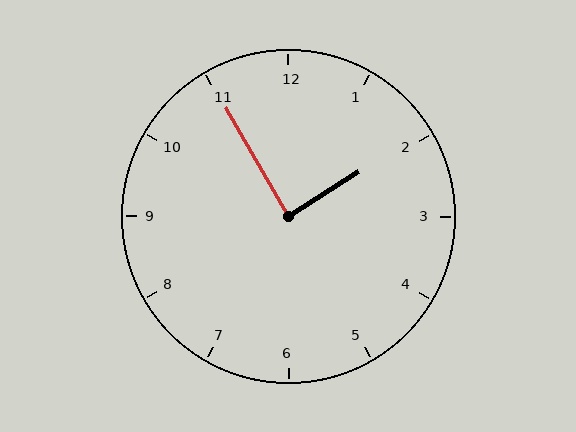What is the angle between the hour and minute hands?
Approximately 88 degrees.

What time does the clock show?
1:55.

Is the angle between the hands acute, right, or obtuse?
It is right.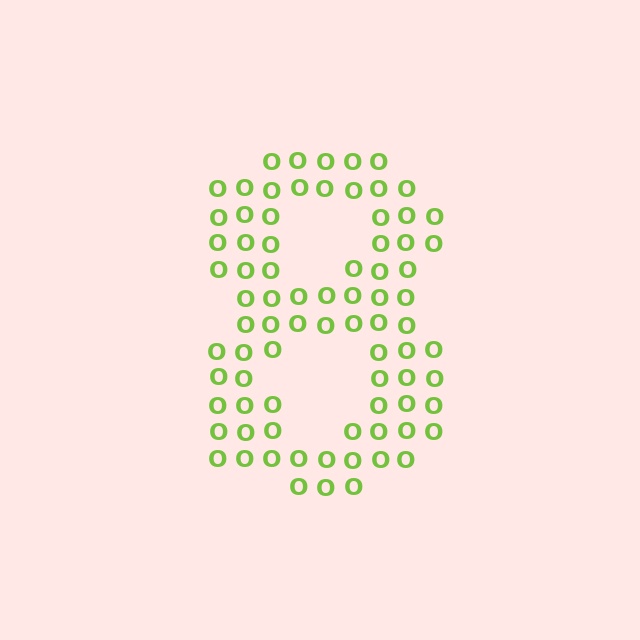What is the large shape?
The large shape is the digit 8.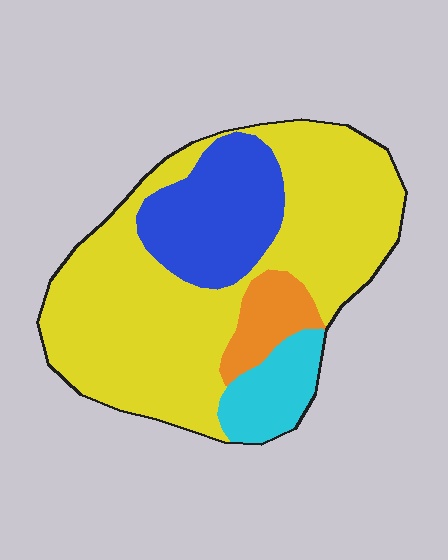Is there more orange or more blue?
Blue.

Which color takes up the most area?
Yellow, at roughly 65%.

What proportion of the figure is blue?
Blue covers around 20% of the figure.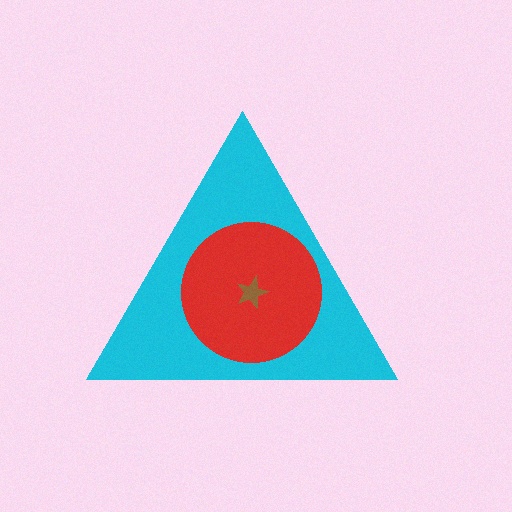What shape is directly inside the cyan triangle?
The red circle.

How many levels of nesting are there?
3.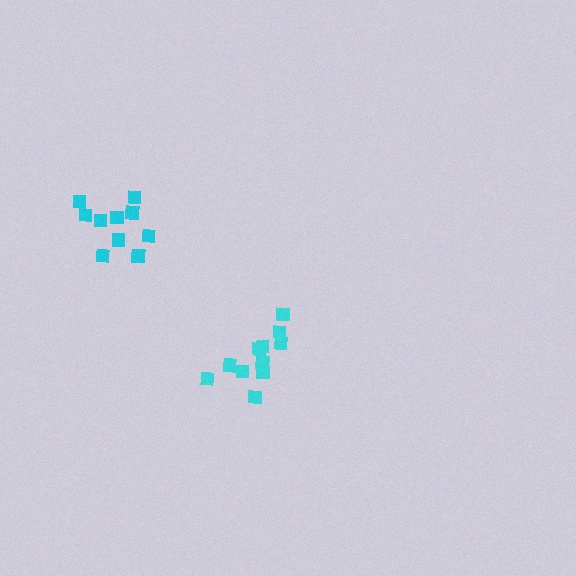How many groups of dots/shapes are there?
There are 2 groups.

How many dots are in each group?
Group 1: 11 dots, Group 2: 10 dots (21 total).